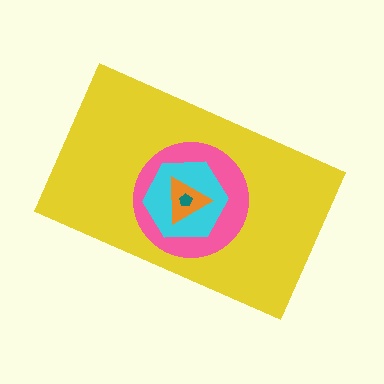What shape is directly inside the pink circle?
The cyan hexagon.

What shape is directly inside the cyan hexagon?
The orange triangle.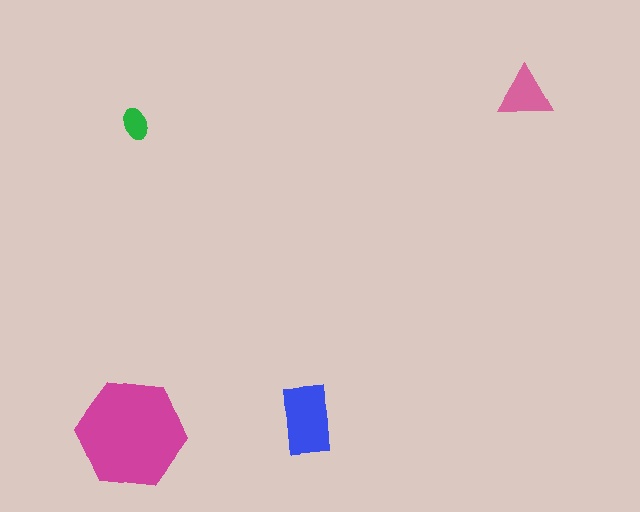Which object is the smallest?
The green ellipse.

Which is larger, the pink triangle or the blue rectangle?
The blue rectangle.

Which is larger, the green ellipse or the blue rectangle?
The blue rectangle.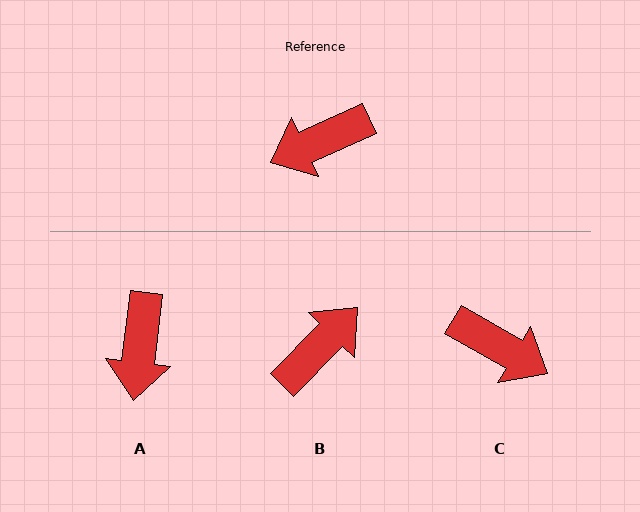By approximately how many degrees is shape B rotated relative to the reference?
Approximately 159 degrees clockwise.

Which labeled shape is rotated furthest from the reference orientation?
B, about 159 degrees away.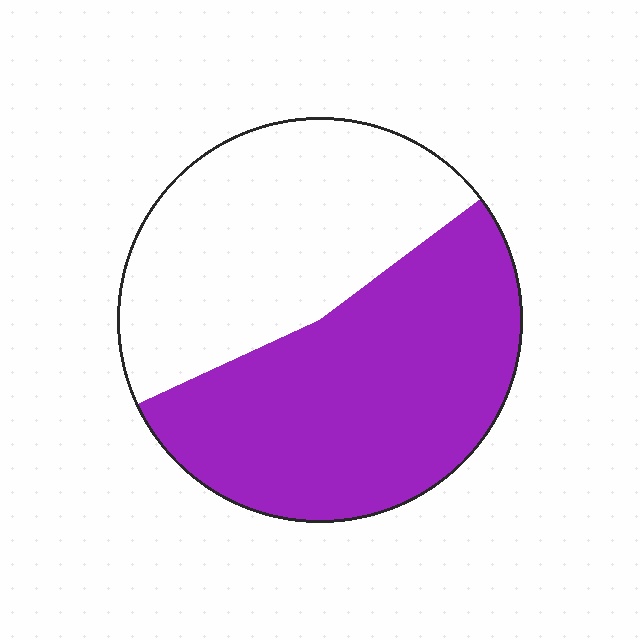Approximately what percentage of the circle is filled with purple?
Approximately 55%.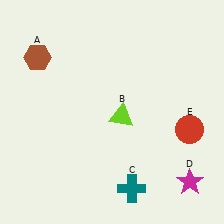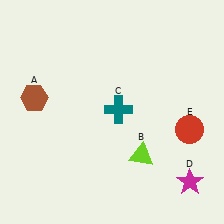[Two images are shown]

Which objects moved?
The objects that moved are: the brown hexagon (A), the lime triangle (B), the teal cross (C).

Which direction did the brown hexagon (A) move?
The brown hexagon (A) moved down.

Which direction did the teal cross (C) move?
The teal cross (C) moved up.